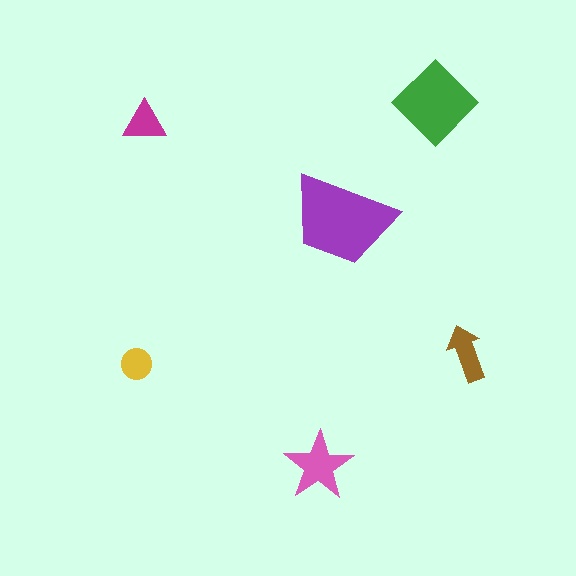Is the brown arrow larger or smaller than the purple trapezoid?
Smaller.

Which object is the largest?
The purple trapezoid.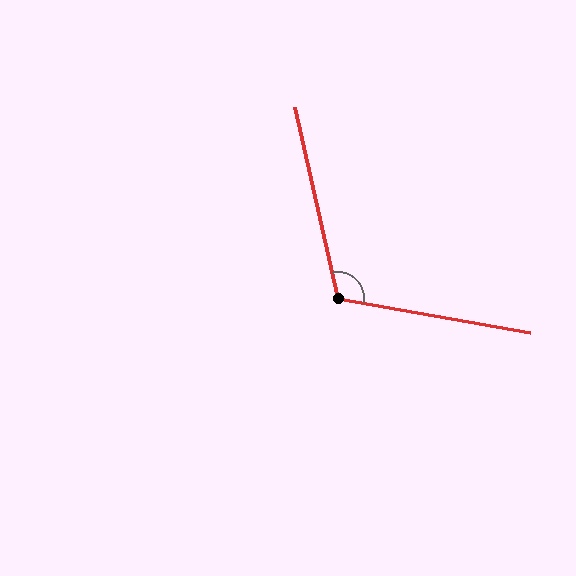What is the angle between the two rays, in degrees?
Approximately 112 degrees.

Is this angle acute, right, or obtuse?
It is obtuse.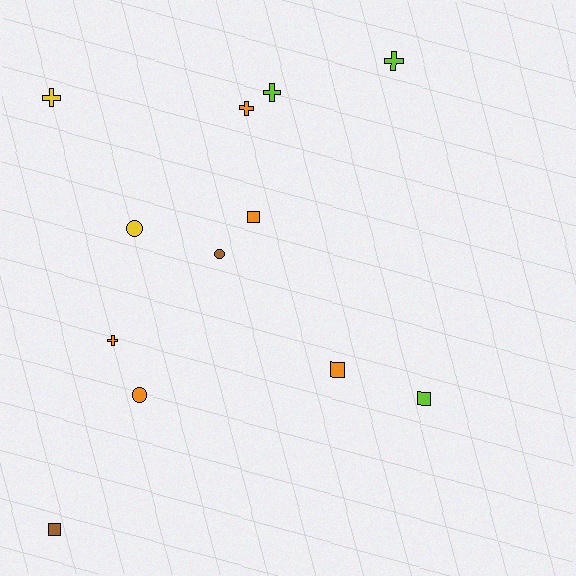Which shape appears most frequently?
Cross, with 5 objects.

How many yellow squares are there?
There are no yellow squares.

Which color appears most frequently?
Orange, with 5 objects.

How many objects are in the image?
There are 12 objects.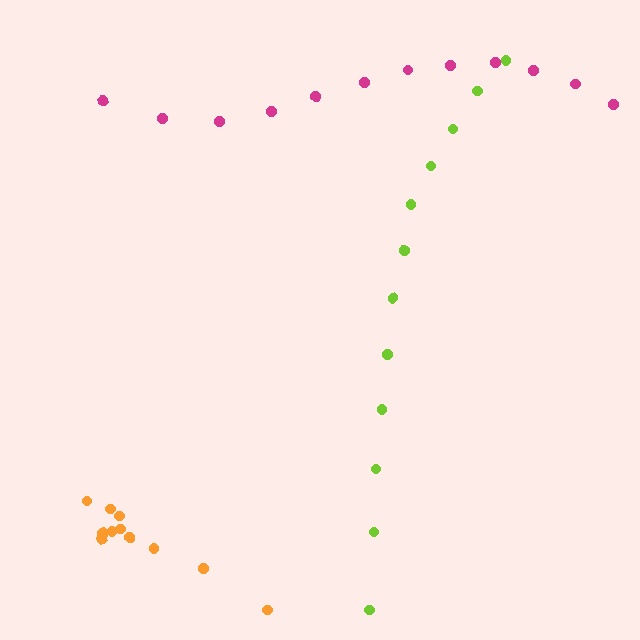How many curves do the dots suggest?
There are 3 distinct paths.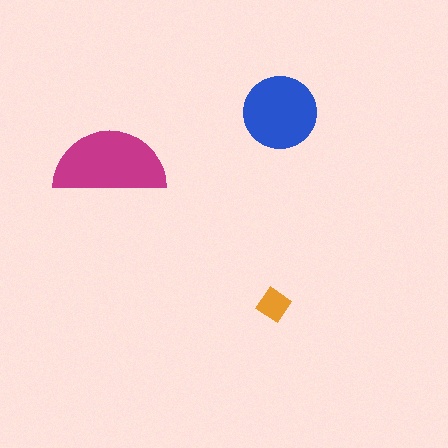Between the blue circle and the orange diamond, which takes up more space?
The blue circle.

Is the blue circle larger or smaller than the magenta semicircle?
Smaller.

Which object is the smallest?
The orange diamond.